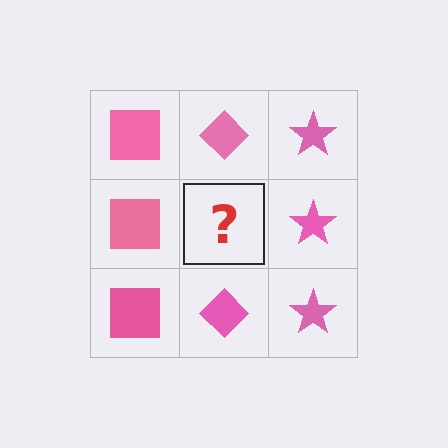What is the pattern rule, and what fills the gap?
The rule is that each column has a consistent shape. The gap should be filled with a pink diamond.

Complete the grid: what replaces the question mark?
The question mark should be replaced with a pink diamond.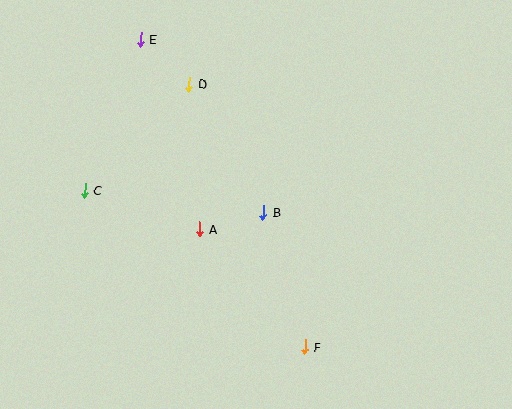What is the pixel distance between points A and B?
The distance between A and B is 66 pixels.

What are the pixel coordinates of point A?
Point A is at (200, 229).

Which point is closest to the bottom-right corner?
Point F is closest to the bottom-right corner.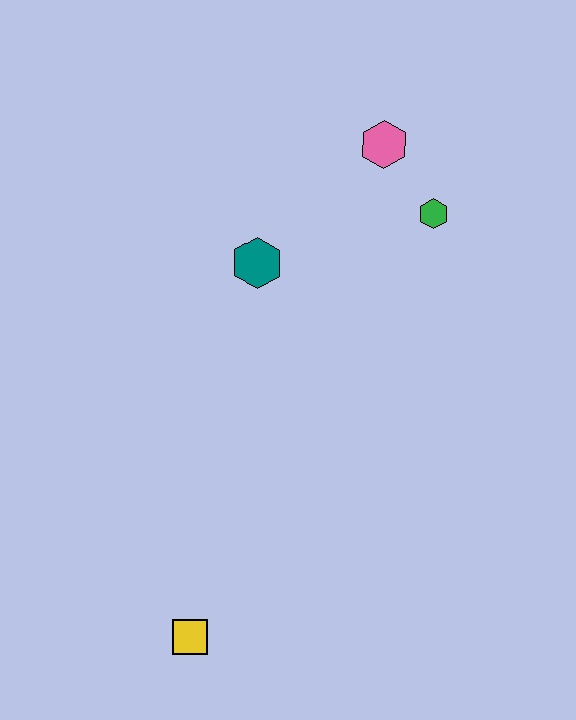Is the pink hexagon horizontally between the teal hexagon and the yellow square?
No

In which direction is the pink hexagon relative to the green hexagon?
The pink hexagon is above the green hexagon.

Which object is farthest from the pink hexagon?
The yellow square is farthest from the pink hexagon.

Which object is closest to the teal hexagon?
The pink hexagon is closest to the teal hexagon.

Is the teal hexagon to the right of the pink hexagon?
No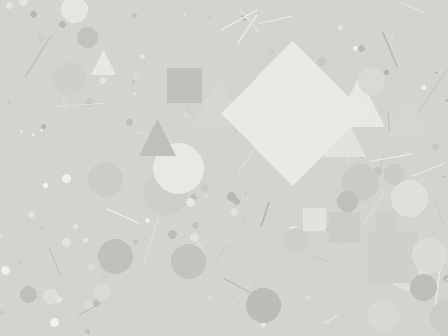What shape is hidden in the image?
A diamond is hidden in the image.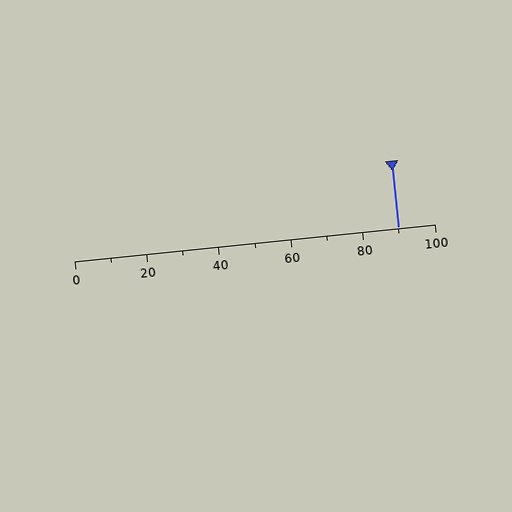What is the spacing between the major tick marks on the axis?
The major ticks are spaced 20 apart.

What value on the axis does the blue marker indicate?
The marker indicates approximately 90.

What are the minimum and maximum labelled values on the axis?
The axis runs from 0 to 100.